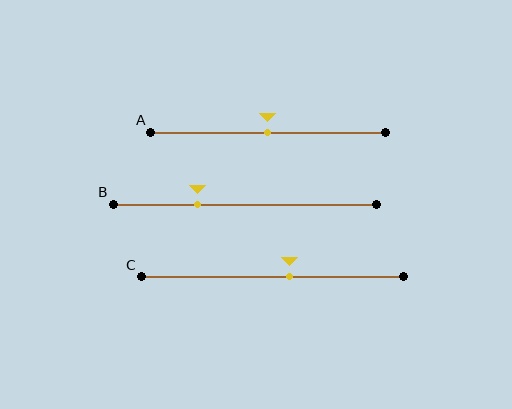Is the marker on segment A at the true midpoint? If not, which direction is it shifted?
Yes, the marker on segment A is at the true midpoint.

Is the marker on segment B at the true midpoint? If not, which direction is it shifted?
No, the marker on segment B is shifted to the left by about 18% of the segment length.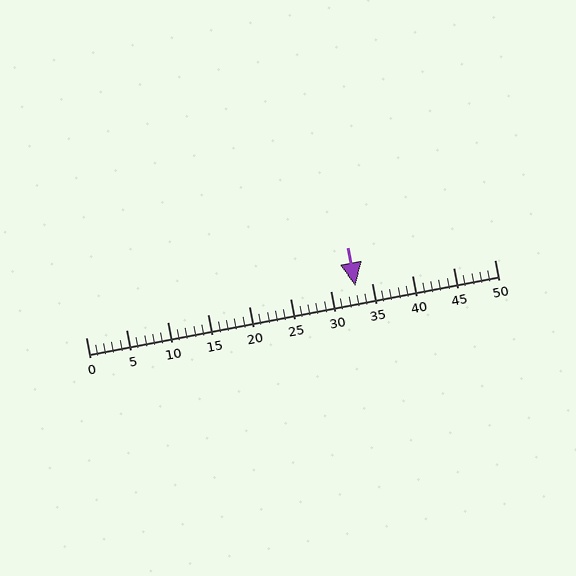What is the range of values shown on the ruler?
The ruler shows values from 0 to 50.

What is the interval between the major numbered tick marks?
The major tick marks are spaced 5 units apart.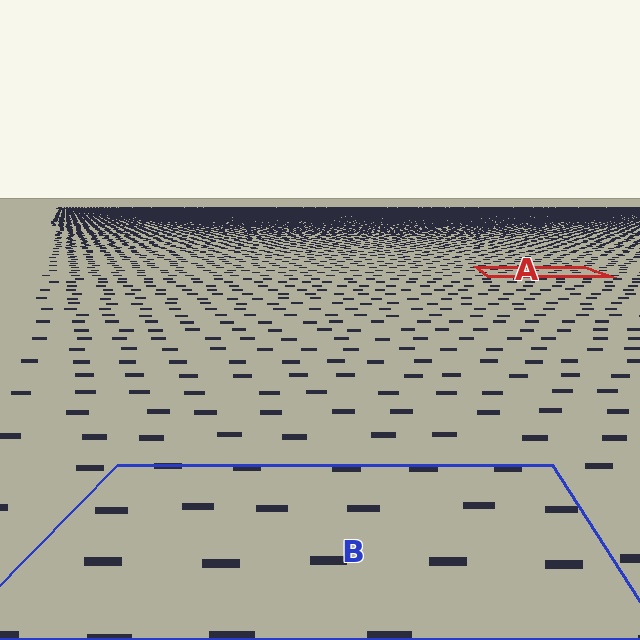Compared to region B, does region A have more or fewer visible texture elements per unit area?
Region A has more texture elements per unit area — they are packed more densely because it is farther away.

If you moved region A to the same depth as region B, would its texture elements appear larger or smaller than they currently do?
They would appear larger. At a closer depth, the same texture elements are projected at a bigger on-screen size.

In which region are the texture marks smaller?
The texture marks are smaller in region A, because it is farther away.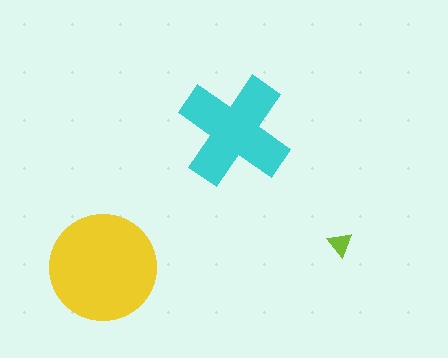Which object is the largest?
The yellow circle.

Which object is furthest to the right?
The lime triangle is rightmost.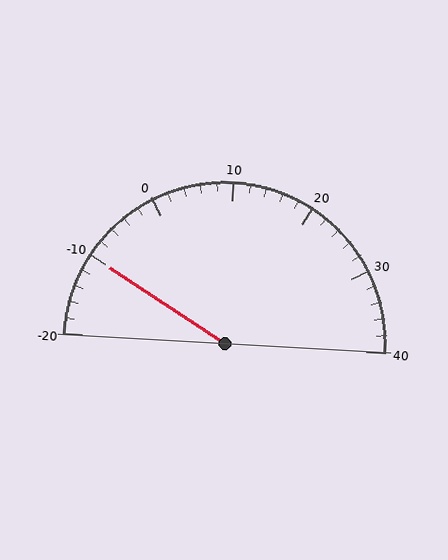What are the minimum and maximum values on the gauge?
The gauge ranges from -20 to 40.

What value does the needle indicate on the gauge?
The needle indicates approximately -10.